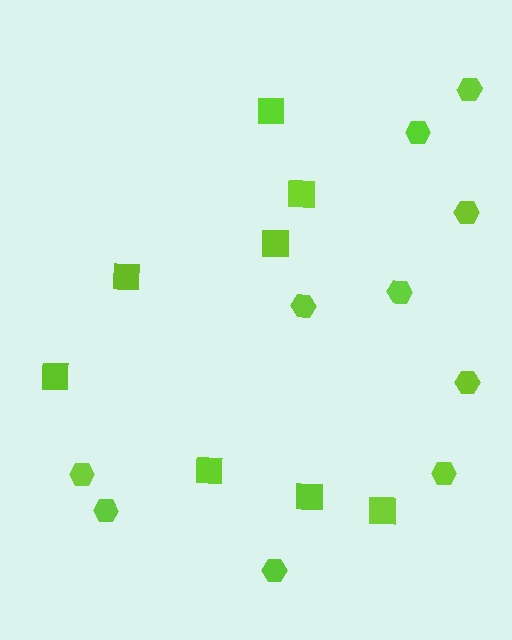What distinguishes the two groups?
There are 2 groups: one group of hexagons (10) and one group of squares (8).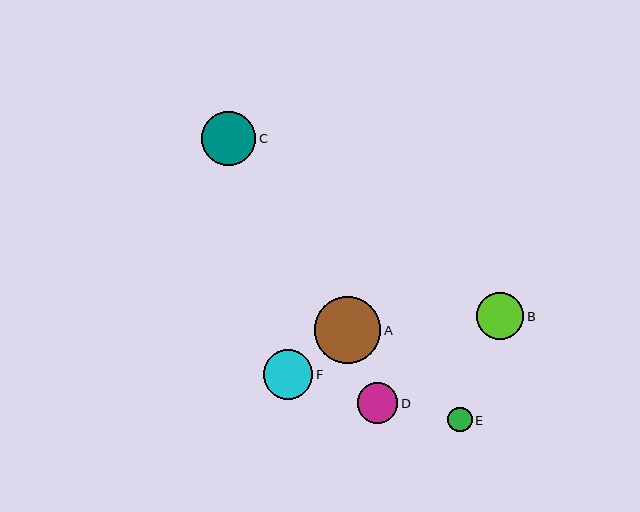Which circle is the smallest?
Circle E is the smallest with a size of approximately 24 pixels.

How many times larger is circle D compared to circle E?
Circle D is approximately 1.7 times the size of circle E.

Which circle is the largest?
Circle A is the largest with a size of approximately 67 pixels.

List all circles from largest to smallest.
From largest to smallest: A, C, F, B, D, E.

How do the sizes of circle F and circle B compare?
Circle F and circle B are approximately the same size.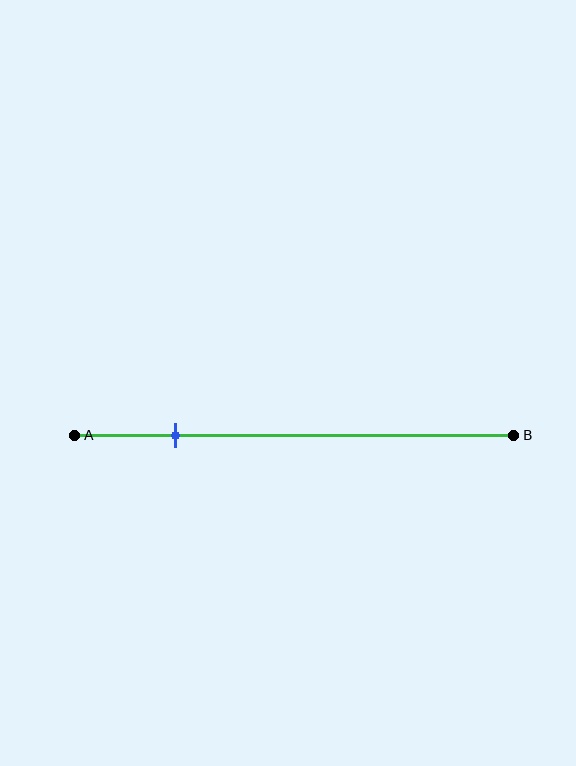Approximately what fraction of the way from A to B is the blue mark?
The blue mark is approximately 25% of the way from A to B.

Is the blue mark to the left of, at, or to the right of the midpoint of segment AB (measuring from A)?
The blue mark is to the left of the midpoint of segment AB.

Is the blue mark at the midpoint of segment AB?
No, the mark is at about 25% from A, not at the 50% midpoint.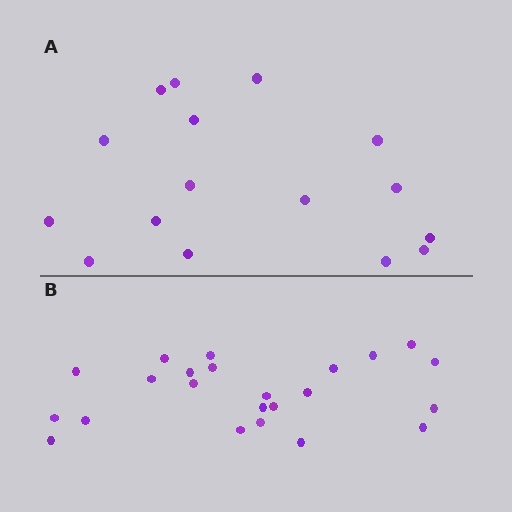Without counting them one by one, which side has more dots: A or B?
Region B (the bottom region) has more dots.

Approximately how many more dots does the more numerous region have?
Region B has roughly 8 or so more dots than region A.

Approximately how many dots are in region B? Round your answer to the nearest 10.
About 20 dots. (The exact count is 23, which rounds to 20.)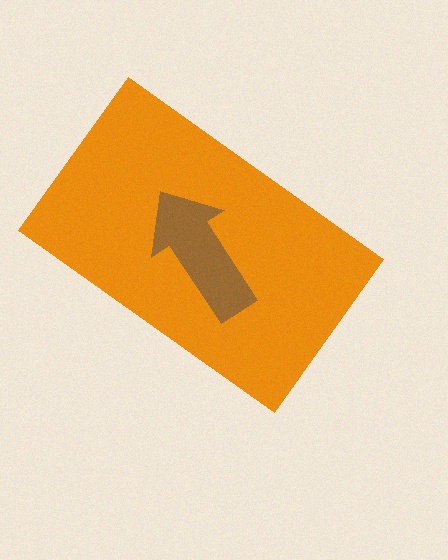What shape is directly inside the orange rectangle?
The brown arrow.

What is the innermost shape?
The brown arrow.